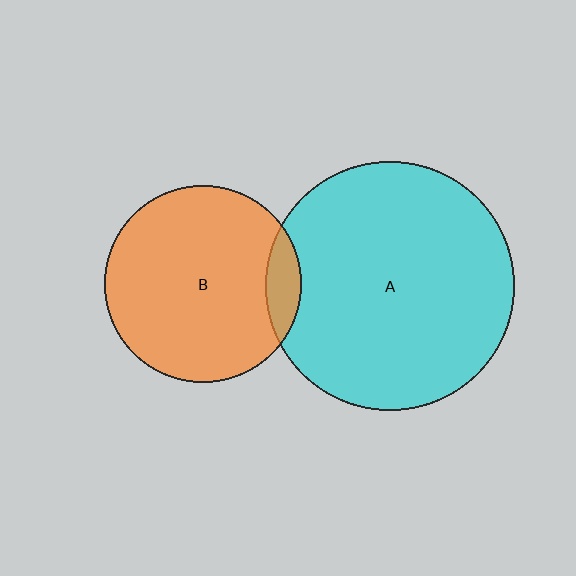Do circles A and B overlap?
Yes.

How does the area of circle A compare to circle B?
Approximately 1.6 times.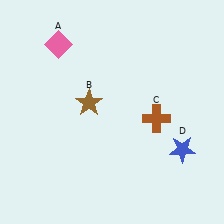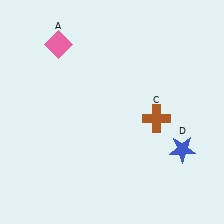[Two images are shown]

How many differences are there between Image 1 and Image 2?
There is 1 difference between the two images.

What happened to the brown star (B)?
The brown star (B) was removed in Image 2. It was in the top-left area of Image 1.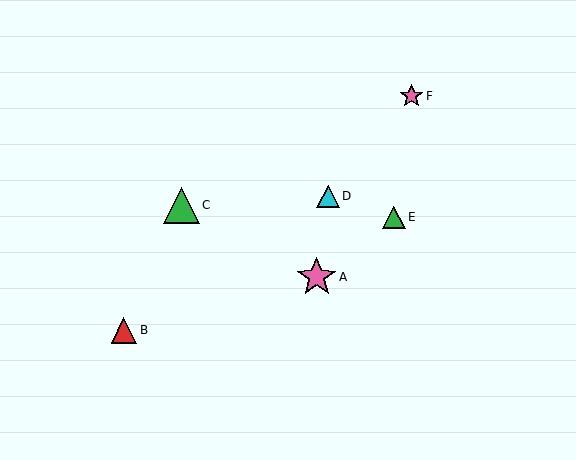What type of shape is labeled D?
Shape D is a cyan triangle.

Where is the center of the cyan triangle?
The center of the cyan triangle is at (328, 196).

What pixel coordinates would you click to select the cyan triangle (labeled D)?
Click at (328, 196) to select the cyan triangle D.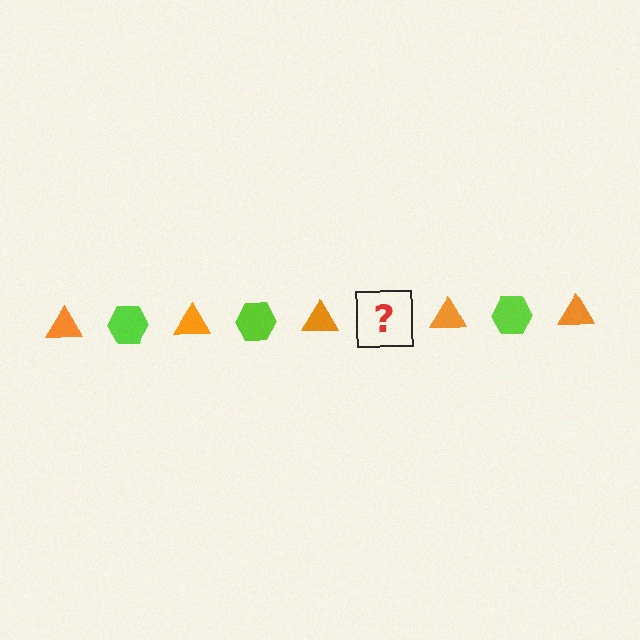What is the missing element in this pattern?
The missing element is a lime hexagon.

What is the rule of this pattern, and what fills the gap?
The rule is that the pattern alternates between orange triangle and lime hexagon. The gap should be filled with a lime hexagon.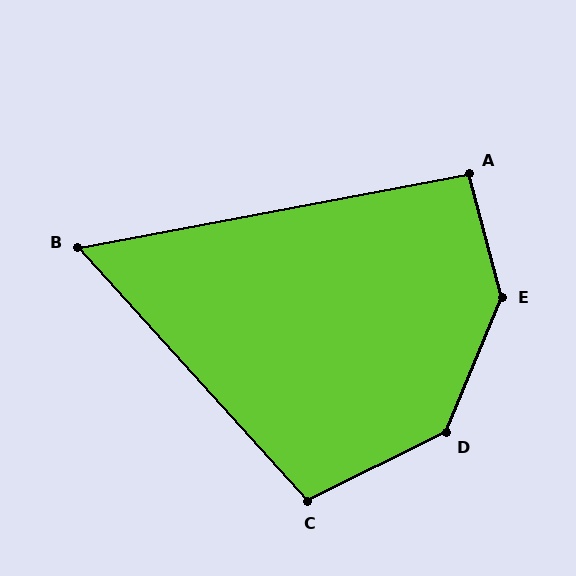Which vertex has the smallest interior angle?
B, at approximately 59 degrees.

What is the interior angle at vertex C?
Approximately 106 degrees (obtuse).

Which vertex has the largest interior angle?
E, at approximately 143 degrees.